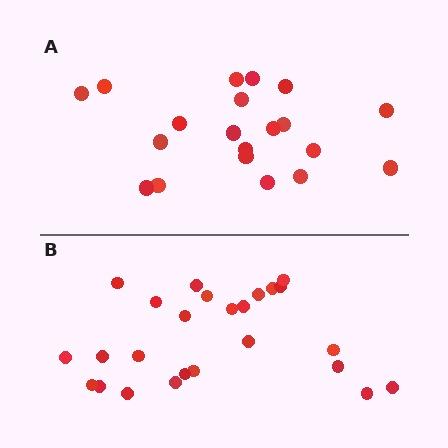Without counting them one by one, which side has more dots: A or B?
Region B (the bottom region) has more dots.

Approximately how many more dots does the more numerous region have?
Region B has about 5 more dots than region A.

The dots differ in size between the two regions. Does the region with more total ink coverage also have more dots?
No. Region A has more total ink coverage because its dots are larger, but region B actually contains more individual dots. Total area can be misleading — the number of items is what matters here.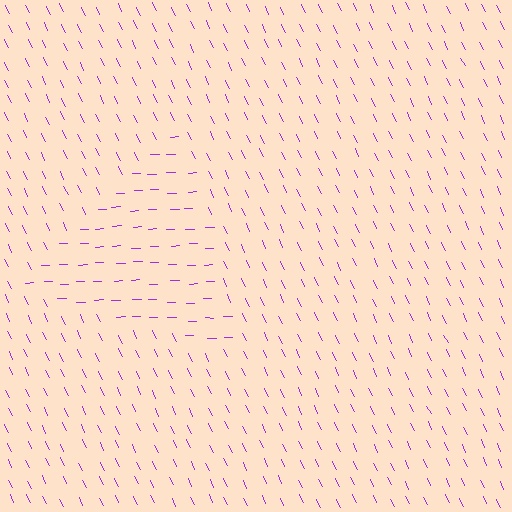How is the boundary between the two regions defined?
The boundary is defined purely by a change in line orientation (approximately 66 degrees difference). All lines are the same color and thickness.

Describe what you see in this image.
The image is filled with small purple line segments. A triangle region in the image has lines oriented differently from the surrounding lines, creating a visible texture boundary.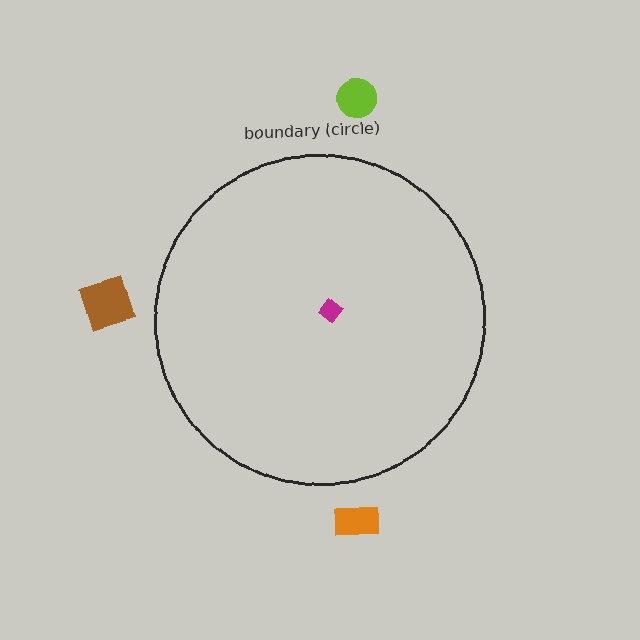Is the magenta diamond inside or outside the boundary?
Inside.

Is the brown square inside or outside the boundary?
Outside.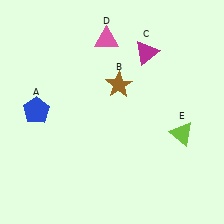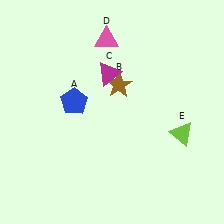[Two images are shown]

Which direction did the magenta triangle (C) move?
The magenta triangle (C) moved left.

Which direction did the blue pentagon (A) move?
The blue pentagon (A) moved right.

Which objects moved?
The objects that moved are: the blue pentagon (A), the magenta triangle (C).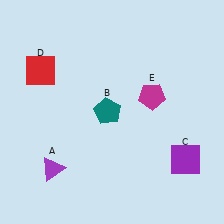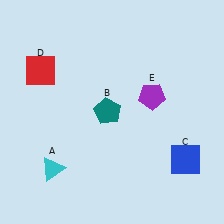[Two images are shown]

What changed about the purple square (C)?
In Image 1, C is purple. In Image 2, it changed to blue.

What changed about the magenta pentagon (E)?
In Image 1, E is magenta. In Image 2, it changed to purple.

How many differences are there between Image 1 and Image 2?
There are 3 differences between the two images.